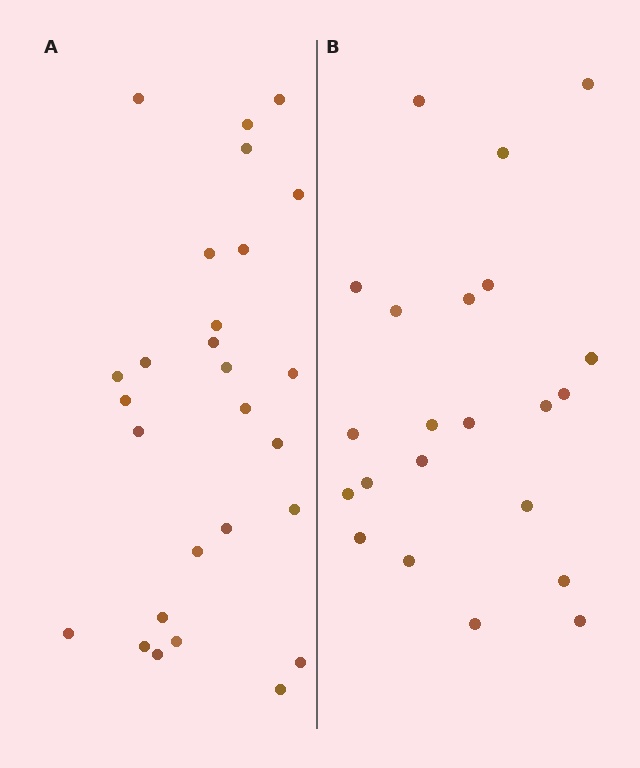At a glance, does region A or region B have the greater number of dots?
Region A (the left region) has more dots.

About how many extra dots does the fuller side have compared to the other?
Region A has about 5 more dots than region B.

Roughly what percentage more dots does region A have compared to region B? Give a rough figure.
About 25% more.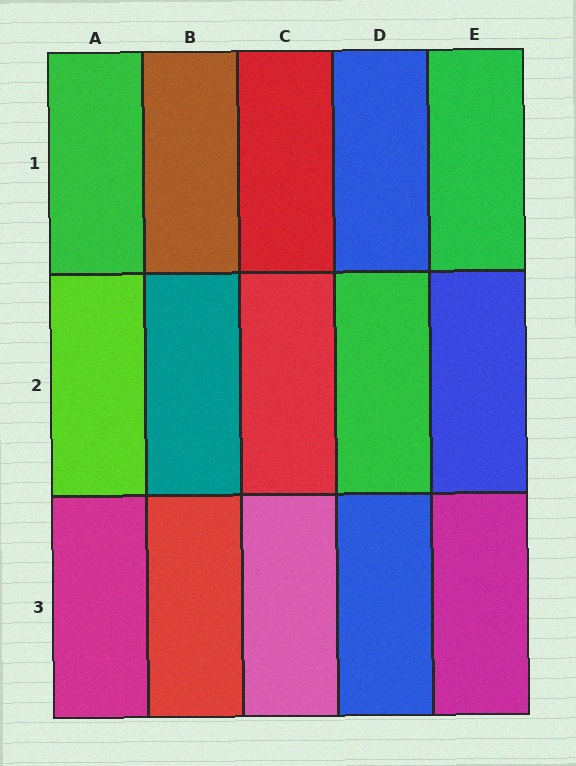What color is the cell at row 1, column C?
Red.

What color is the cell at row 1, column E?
Green.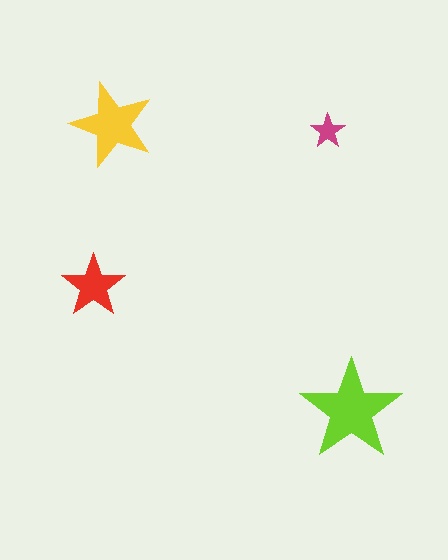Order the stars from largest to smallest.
the lime one, the yellow one, the red one, the magenta one.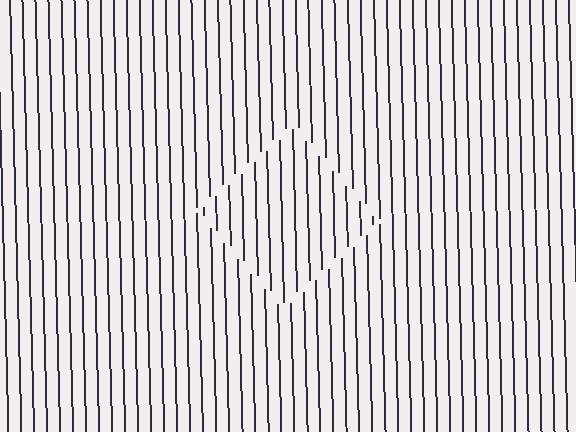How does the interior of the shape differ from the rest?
The interior of the shape contains the same grating, shifted by half a period — the contour is defined by the phase discontinuity where line-ends from the inner and outer gratings abut.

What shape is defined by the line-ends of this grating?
An illusory square. The interior of the shape contains the same grating, shifted by half a period — the contour is defined by the phase discontinuity where line-ends from the inner and outer gratings abut.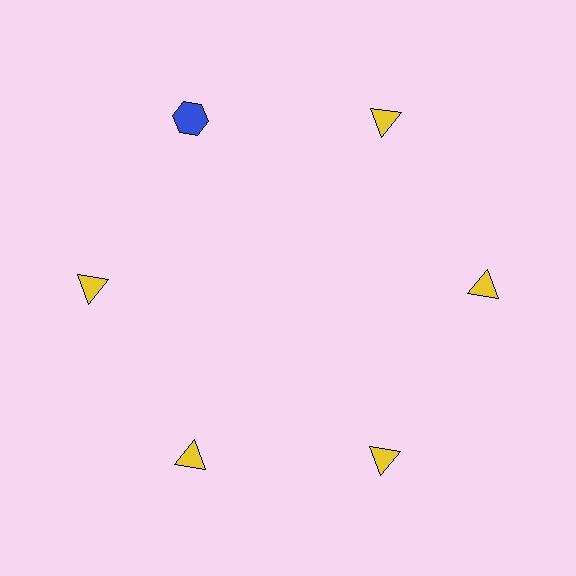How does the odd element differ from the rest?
It differs in both color (blue instead of yellow) and shape (hexagon instead of triangle).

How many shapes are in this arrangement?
There are 6 shapes arranged in a ring pattern.